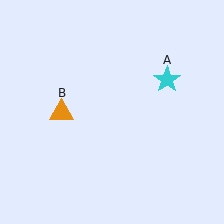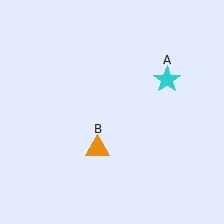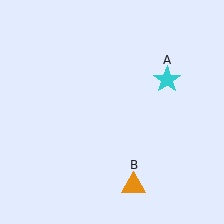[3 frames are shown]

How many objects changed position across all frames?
1 object changed position: orange triangle (object B).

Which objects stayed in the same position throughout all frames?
Cyan star (object A) remained stationary.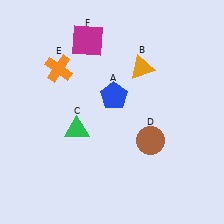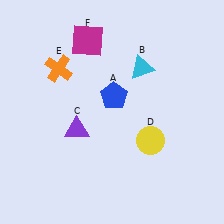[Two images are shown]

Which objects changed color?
B changed from orange to cyan. C changed from green to purple. D changed from brown to yellow.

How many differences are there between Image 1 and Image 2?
There are 3 differences between the two images.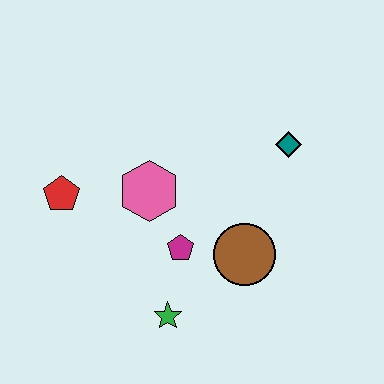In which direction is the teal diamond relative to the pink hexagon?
The teal diamond is to the right of the pink hexagon.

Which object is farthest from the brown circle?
The red pentagon is farthest from the brown circle.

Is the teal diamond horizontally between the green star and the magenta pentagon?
No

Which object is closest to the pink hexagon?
The magenta pentagon is closest to the pink hexagon.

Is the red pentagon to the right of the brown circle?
No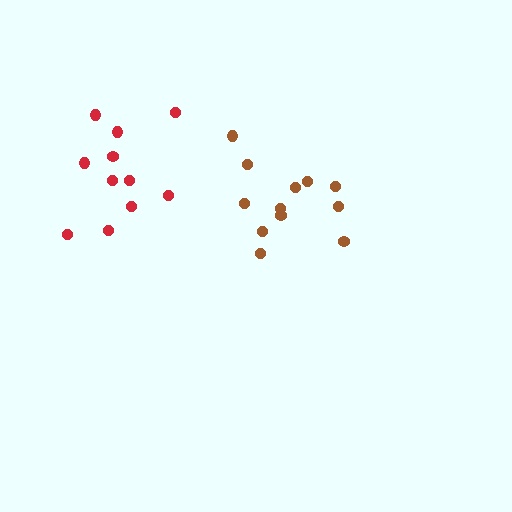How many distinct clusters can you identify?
There are 2 distinct clusters.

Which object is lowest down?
The brown cluster is bottommost.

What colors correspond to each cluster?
The clusters are colored: brown, red.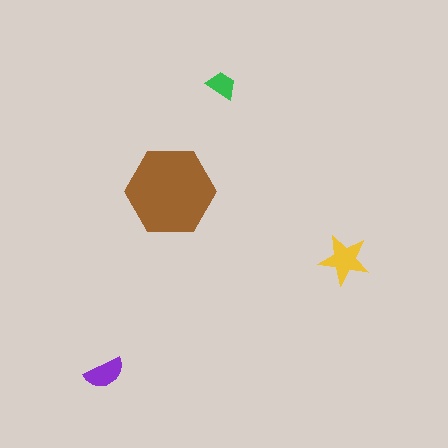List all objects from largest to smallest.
The brown hexagon, the yellow star, the purple semicircle, the green trapezoid.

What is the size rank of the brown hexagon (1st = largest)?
1st.